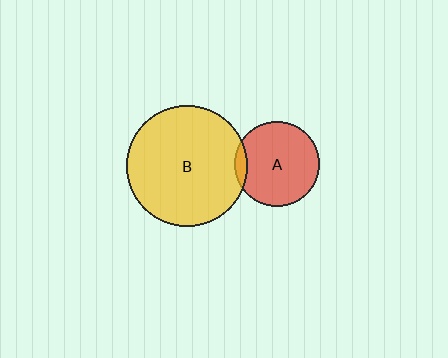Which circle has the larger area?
Circle B (yellow).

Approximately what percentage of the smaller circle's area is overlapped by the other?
Approximately 10%.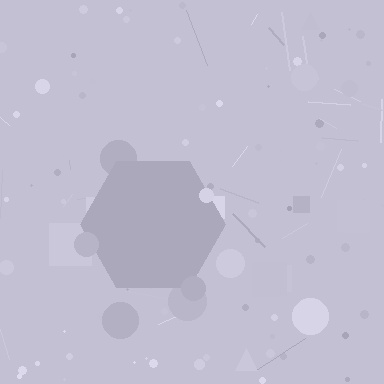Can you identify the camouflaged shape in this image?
The camouflaged shape is a hexagon.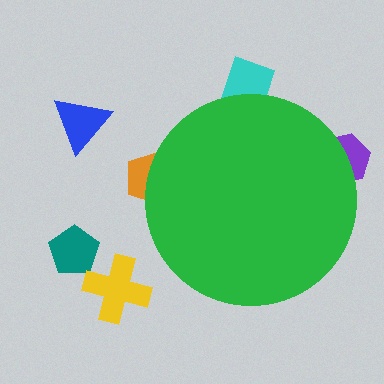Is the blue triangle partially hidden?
No, the blue triangle is fully visible.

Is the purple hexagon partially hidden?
Yes, the purple hexagon is partially hidden behind the green circle.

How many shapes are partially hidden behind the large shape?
3 shapes are partially hidden.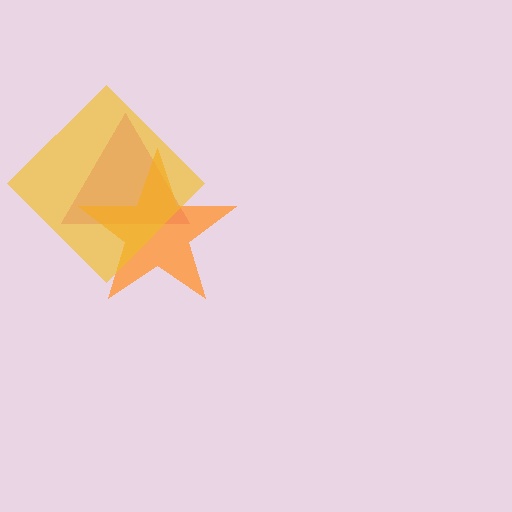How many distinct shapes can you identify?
There are 3 distinct shapes: a magenta triangle, an orange star, a yellow diamond.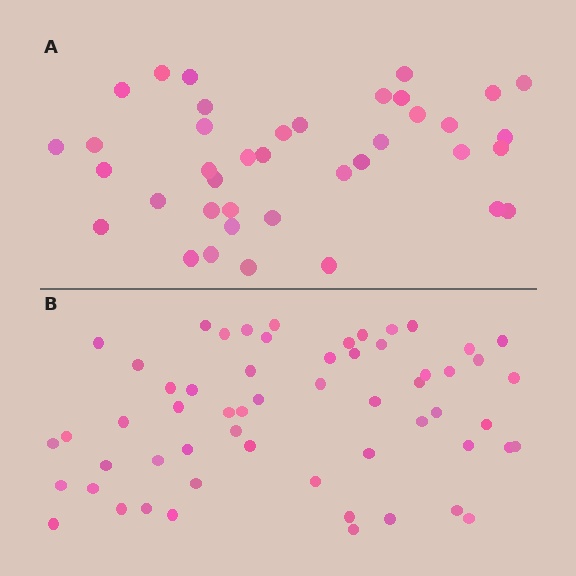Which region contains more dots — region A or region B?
Region B (the bottom region) has more dots.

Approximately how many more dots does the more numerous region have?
Region B has approximately 20 more dots than region A.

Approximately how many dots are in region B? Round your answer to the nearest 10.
About 60 dots. (The exact count is 58, which rounds to 60.)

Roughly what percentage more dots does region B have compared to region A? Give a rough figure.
About 50% more.